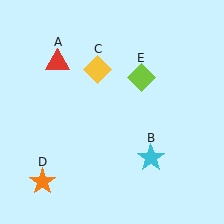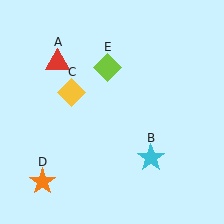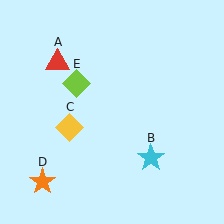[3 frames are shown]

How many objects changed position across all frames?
2 objects changed position: yellow diamond (object C), lime diamond (object E).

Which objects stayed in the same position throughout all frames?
Red triangle (object A) and cyan star (object B) and orange star (object D) remained stationary.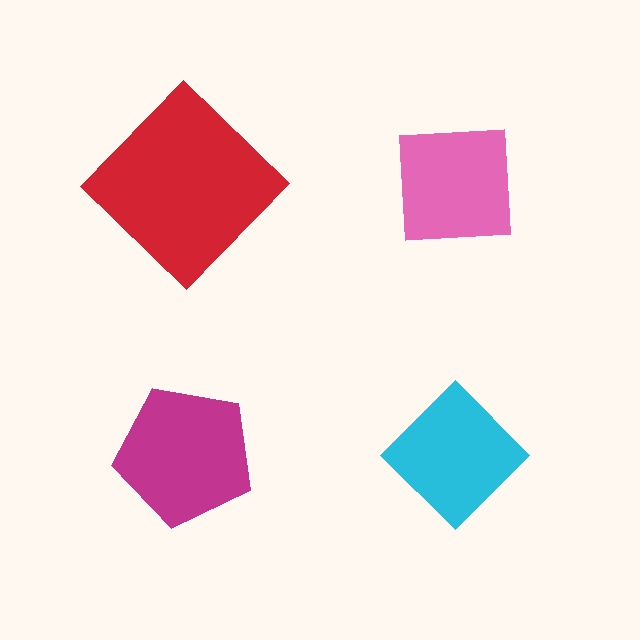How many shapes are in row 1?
2 shapes.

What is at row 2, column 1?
A magenta pentagon.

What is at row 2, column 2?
A cyan diamond.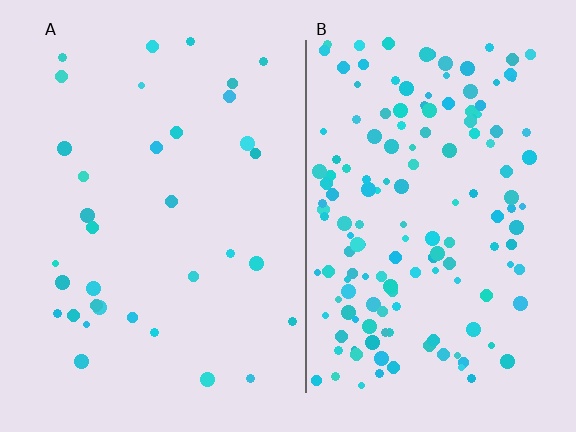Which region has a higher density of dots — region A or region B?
B (the right).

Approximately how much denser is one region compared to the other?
Approximately 4.5× — region B over region A.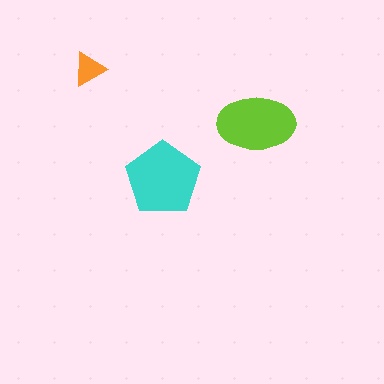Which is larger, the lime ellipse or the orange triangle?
The lime ellipse.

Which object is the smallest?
The orange triangle.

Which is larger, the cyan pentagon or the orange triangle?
The cyan pentagon.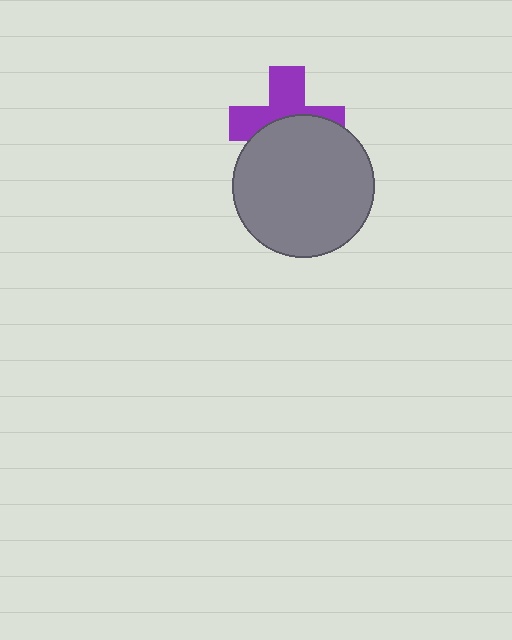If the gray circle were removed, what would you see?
You would see the complete purple cross.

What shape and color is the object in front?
The object in front is a gray circle.